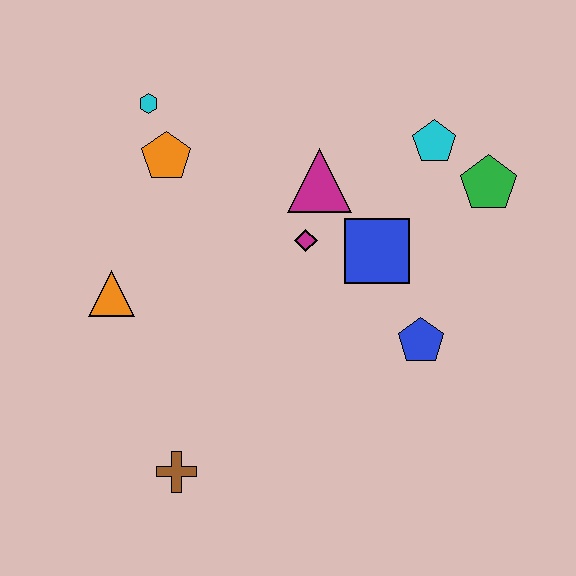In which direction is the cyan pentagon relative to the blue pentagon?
The cyan pentagon is above the blue pentagon.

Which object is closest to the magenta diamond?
The magenta triangle is closest to the magenta diamond.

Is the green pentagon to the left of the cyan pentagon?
No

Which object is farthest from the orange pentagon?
The green pentagon is farthest from the orange pentagon.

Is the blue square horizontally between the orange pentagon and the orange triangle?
No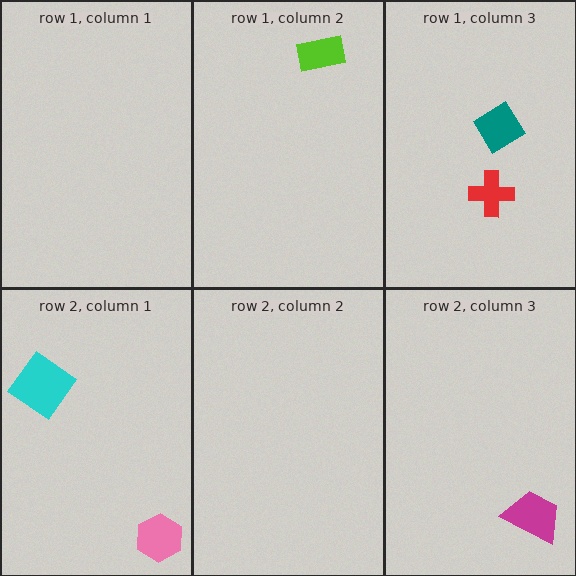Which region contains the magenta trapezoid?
The row 2, column 3 region.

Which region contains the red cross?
The row 1, column 3 region.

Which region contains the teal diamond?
The row 1, column 3 region.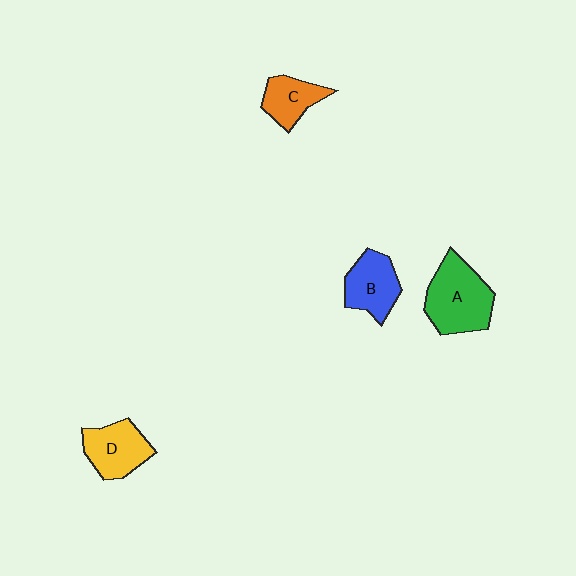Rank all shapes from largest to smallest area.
From largest to smallest: A (green), D (yellow), B (blue), C (orange).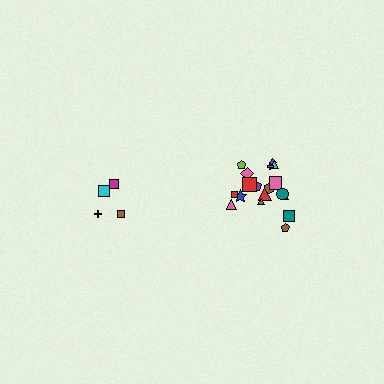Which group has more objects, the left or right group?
The right group.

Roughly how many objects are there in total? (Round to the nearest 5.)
Roughly 20 objects in total.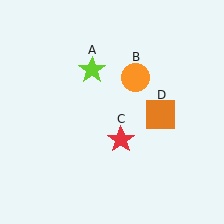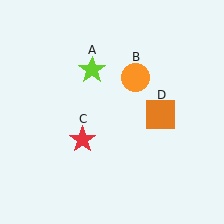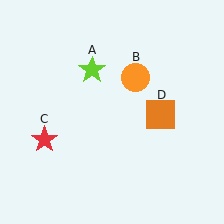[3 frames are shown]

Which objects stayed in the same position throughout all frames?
Lime star (object A) and orange circle (object B) and orange square (object D) remained stationary.